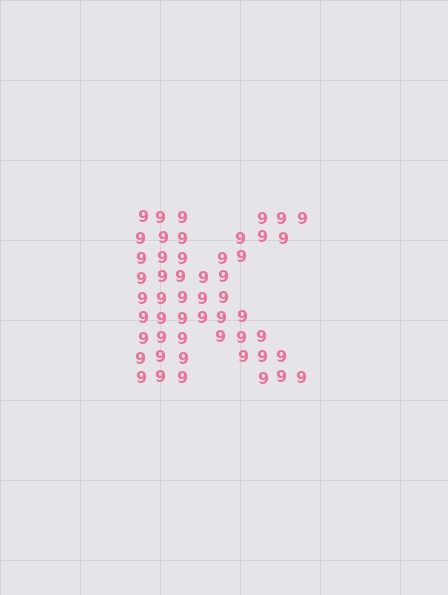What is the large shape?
The large shape is the letter K.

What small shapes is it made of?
It is made of small digit 9's.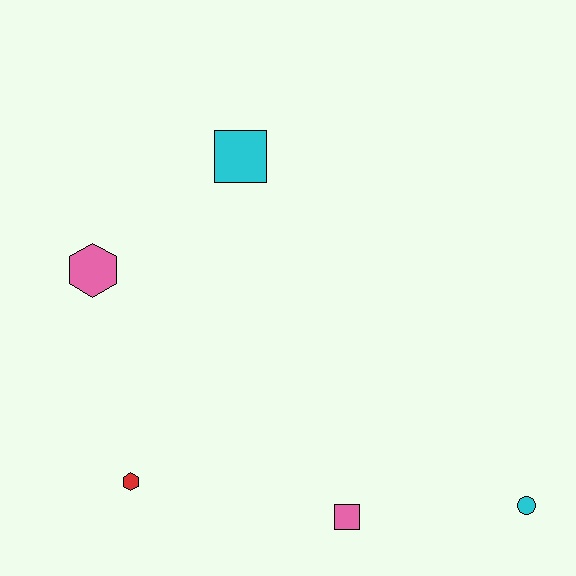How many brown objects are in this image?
There are no brown objects.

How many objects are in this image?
There are 5 objects.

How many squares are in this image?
There are 2 squares.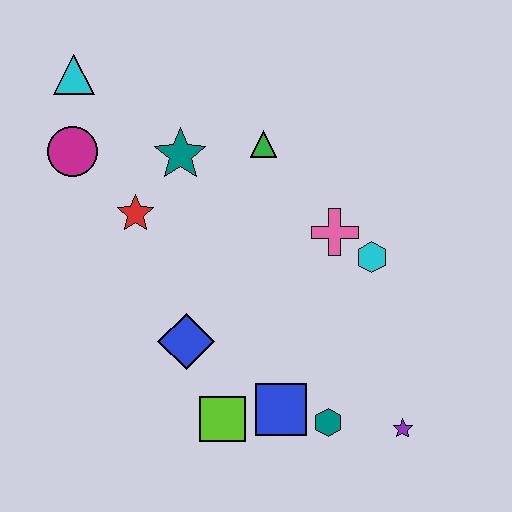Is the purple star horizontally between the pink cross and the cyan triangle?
No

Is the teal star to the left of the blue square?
Yes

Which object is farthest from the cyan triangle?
The purple star is farthest from the cyan triangle.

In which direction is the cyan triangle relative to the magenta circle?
The cyan triangle is above the magenta circle.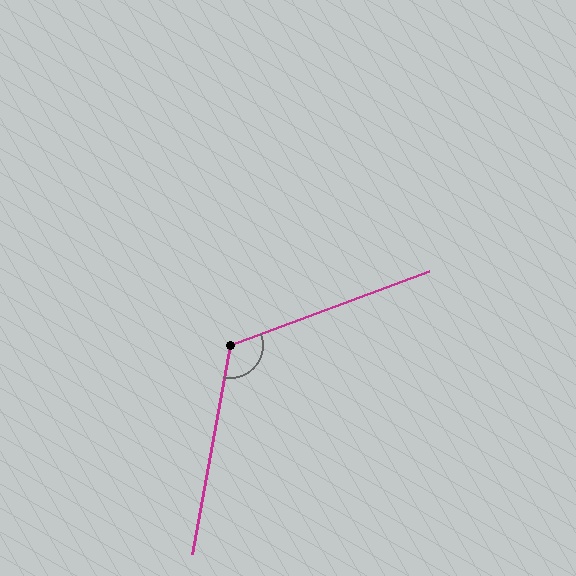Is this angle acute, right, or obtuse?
It is obtuse.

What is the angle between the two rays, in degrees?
Approximately 121 degrees.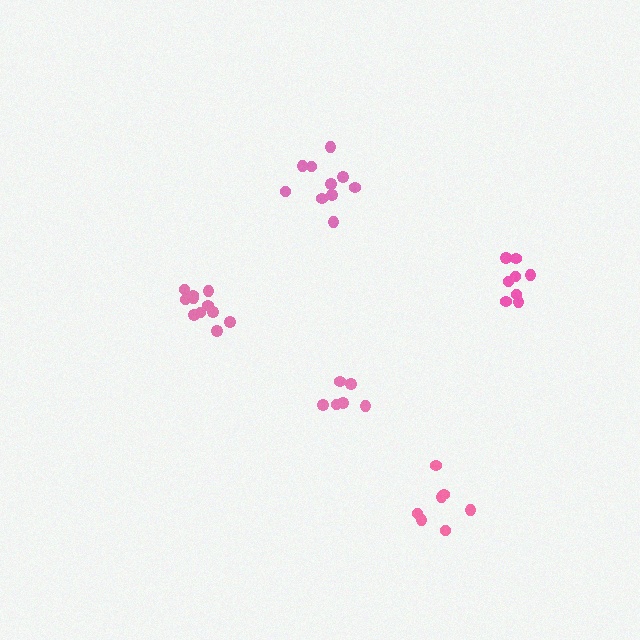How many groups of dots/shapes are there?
There are 5 groups.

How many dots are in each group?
Group 1: 10 dots, Group 2: 11 dots, Group 3: 7 dots, Group 4: 6 dots, Group 5: 8 dots (42 total).